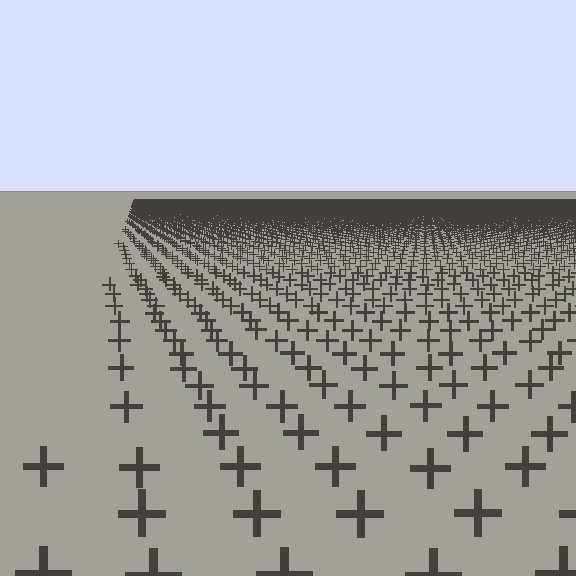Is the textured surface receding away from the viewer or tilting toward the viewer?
The surface is receding away from the viewer. Texture elements get smaller and denser toward the top.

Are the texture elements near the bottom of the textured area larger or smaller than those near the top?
Larger. Near the bottom, elements are closer to the viewer and appear at a bigger on-screen size.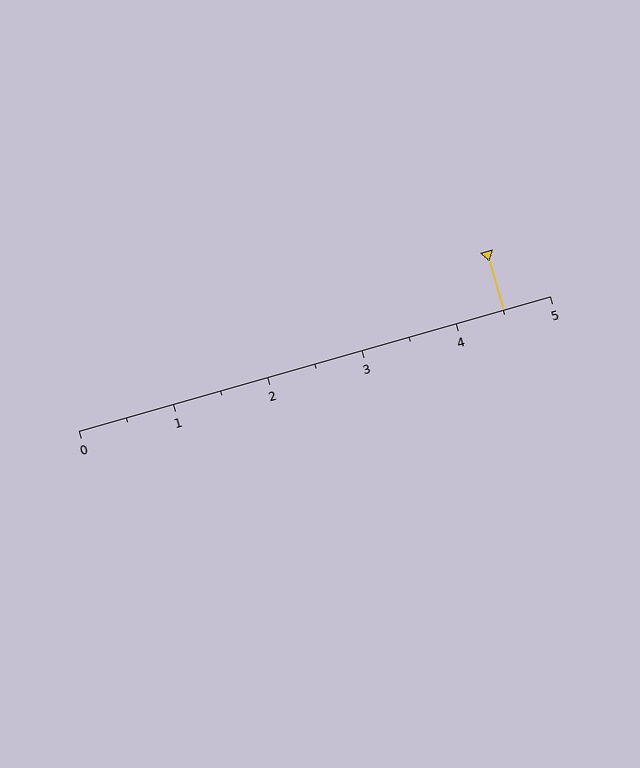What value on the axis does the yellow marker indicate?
The marker indicates approximately 4.5.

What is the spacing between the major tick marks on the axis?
The major ticks are spaced 1 apart.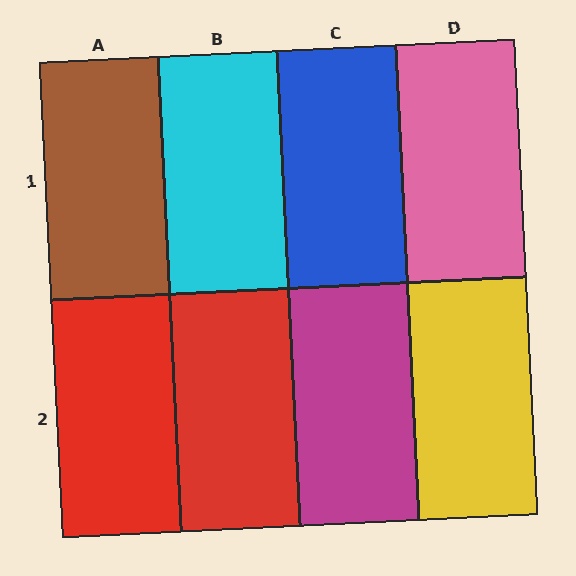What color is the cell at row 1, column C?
Blue.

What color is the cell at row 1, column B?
Cyan.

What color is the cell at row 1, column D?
Pink.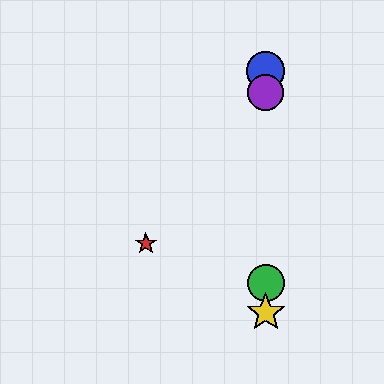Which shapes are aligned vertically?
The blue circle, the green circle, the yellow star, the purple circle are aligned vertically.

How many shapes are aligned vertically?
4 shapes (the blue circle, the green circle, the yellow star, the purple circle) are aligned vertically.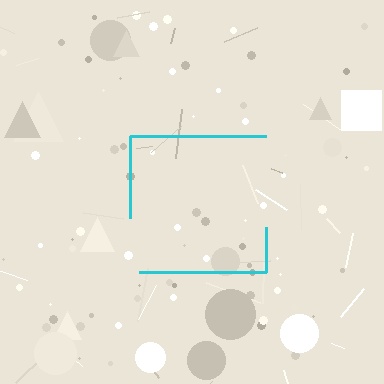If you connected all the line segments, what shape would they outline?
They would outline a square.